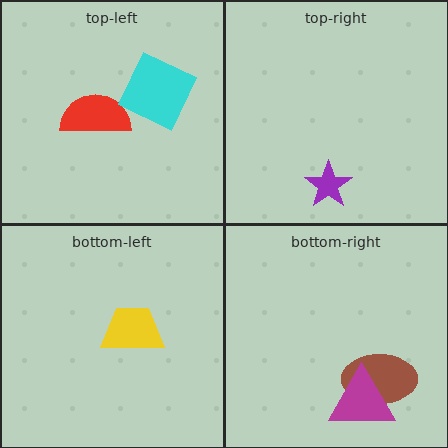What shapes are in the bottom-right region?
The brown ellipse, the magenta triangle.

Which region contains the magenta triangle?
The bottom-right region.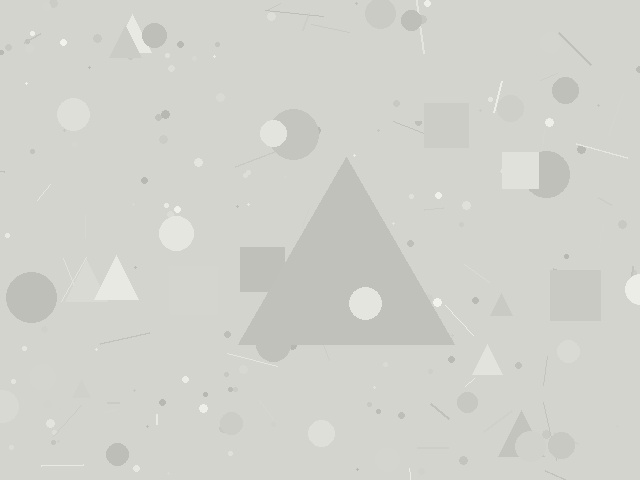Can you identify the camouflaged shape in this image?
The camouflaged shape is a triangle.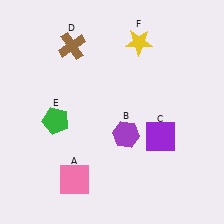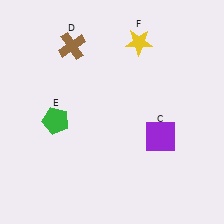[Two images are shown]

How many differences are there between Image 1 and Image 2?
There are 2 differences between the two images.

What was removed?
The pink square (A), the purple hexagon (B) were removed in Image 2.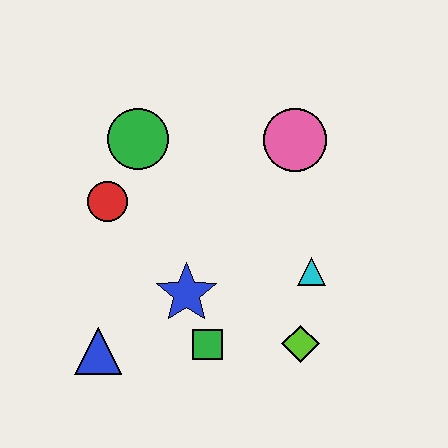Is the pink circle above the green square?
Yes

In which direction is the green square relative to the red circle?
The green square is below the red circle.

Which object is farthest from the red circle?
The lime diamond is farthest from the red circle.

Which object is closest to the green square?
The blue star is closest to the green square.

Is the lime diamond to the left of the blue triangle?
No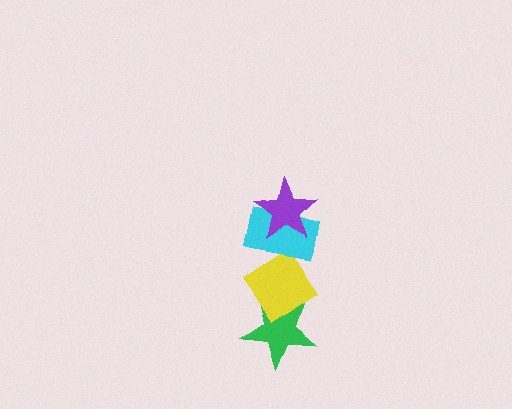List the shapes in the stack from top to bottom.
From top to bottom: the purple star, the cyan rectangle, the yellow diamond, the green star.